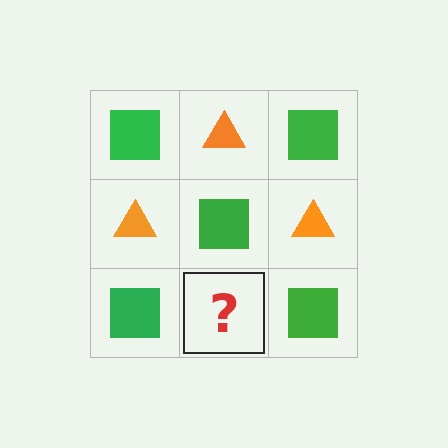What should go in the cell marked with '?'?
The missing cell should contain an orange triangle.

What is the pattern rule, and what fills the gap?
The rule is that it alternates green square and orange triangle in a checkerboard pattern. The gap should be filled with an orange triangle.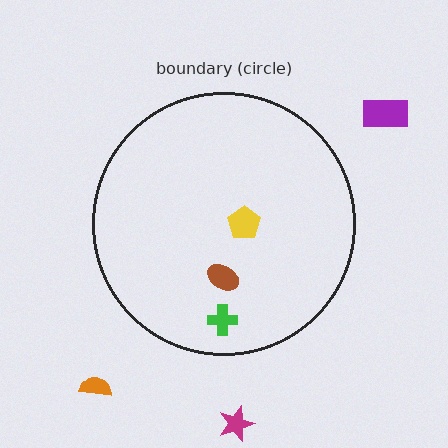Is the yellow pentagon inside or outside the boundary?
Inside.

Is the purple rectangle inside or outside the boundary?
Outside.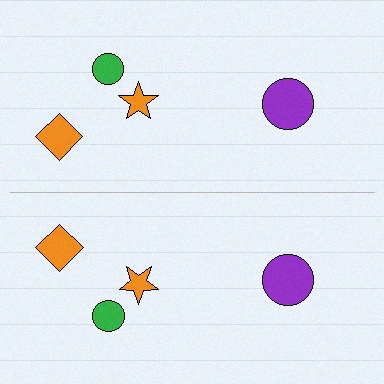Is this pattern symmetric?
Yes, this pattern has bilateral (reflection) symmetry.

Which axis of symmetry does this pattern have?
The pattern has a horizontal axis of symmetry running through the center of the image.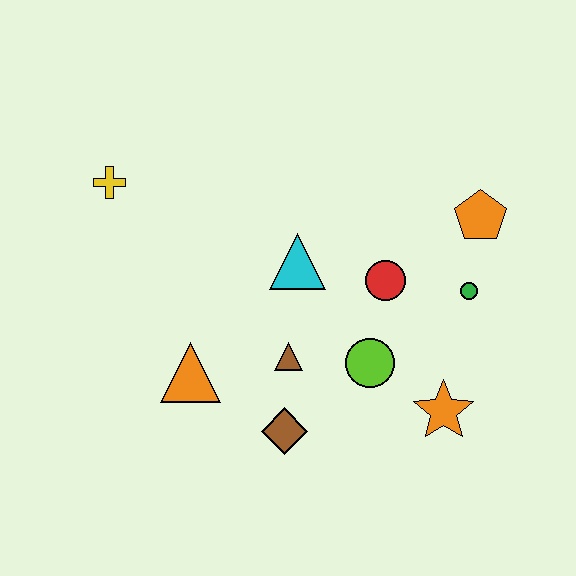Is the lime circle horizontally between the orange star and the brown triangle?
Yes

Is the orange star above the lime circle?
No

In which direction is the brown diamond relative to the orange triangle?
The brown diamond is to the right of the orange triangle.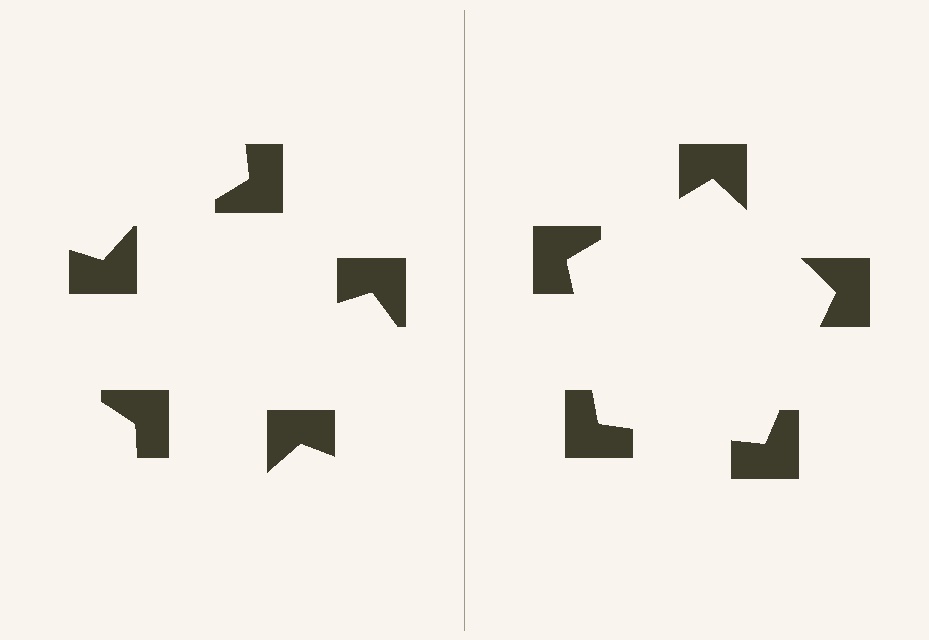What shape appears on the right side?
An illusory pentagon.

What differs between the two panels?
The notched squares are positioned identically on both sides; only the wedge orientations differ. On the right they align to a pentagon; on the left they are misaligned.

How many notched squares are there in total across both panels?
10 — 5 on each side.